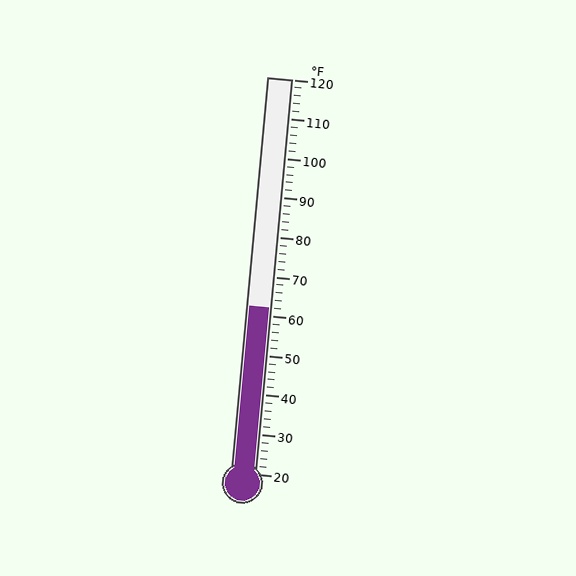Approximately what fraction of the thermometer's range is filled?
The thermometer is filled to approximately 40% of its range.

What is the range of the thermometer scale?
The thermometer scale ranges from 20°F to 120°F.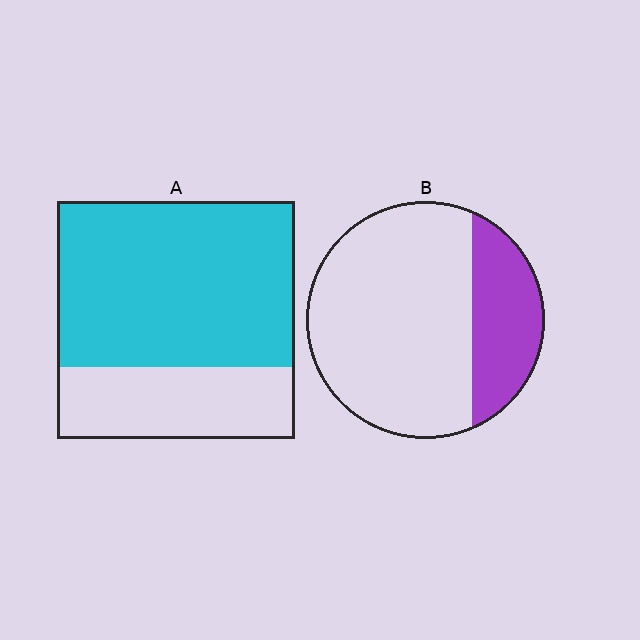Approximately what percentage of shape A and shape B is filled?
A is approximately 70% and B is approximately 25%.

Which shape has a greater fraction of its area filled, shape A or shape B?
Shape A.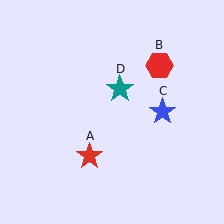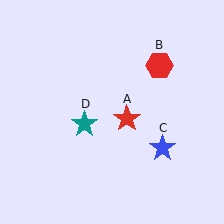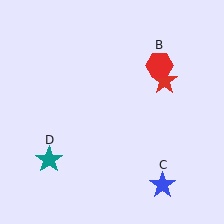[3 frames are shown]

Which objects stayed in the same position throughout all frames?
Red hexagon (object B) remained stationary.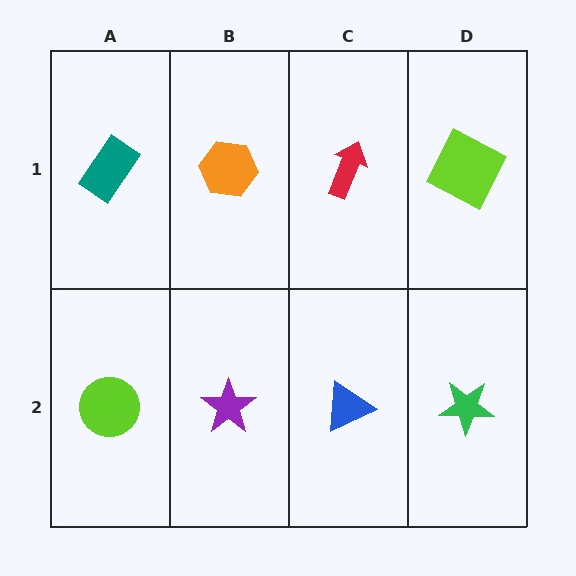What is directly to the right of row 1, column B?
A red arrow.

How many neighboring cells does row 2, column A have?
2.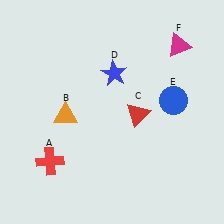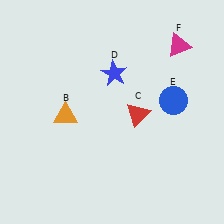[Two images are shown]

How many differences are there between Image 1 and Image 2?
There is 1 difference between the two images.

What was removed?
The red cross (A) was removed in Image 2.